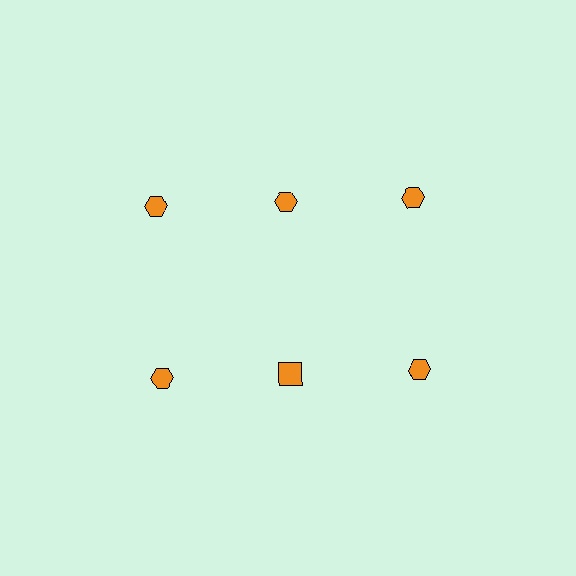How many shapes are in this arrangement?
There are 6 shapes arranged in a grid pattern.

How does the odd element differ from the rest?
It has a different shape: square instead of hexagon.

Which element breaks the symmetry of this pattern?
The orange square in the second row, second from left column breaks the symmetry. All other shapes are orange hexagons.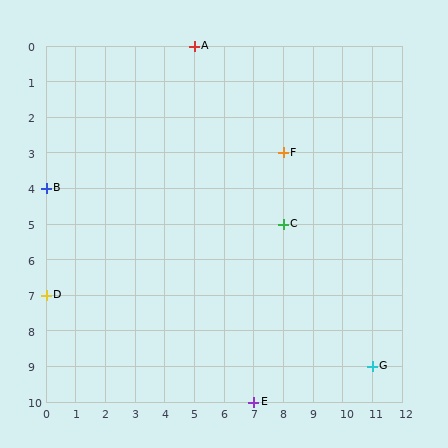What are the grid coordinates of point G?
Point G is at grid coordinates (11, 9).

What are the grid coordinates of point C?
Point C is at grid coordinates (8, 5).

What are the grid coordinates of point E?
Point E is at grid coordinates (7, 10).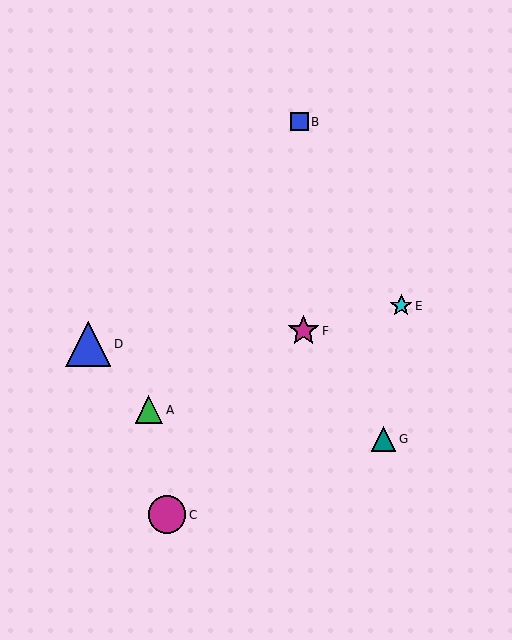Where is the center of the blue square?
The center of the blue square is at (299, 122).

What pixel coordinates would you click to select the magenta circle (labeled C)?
Click at (167, 515) to select the magenta circle C.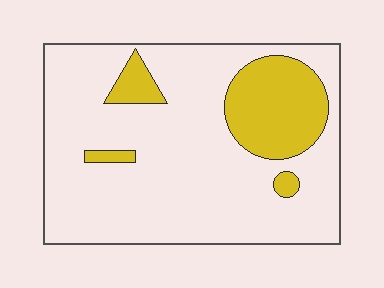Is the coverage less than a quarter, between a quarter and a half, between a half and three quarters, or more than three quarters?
Less than a quarter.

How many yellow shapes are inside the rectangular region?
4.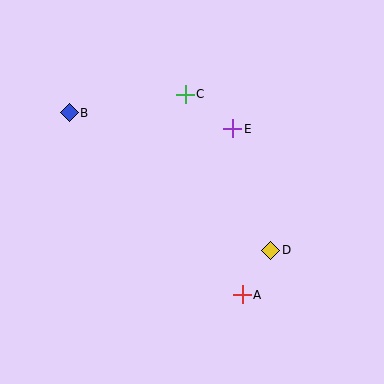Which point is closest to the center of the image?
Point E at (233, 129) is closest to the center.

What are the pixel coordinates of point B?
Point B is at (69, 113).